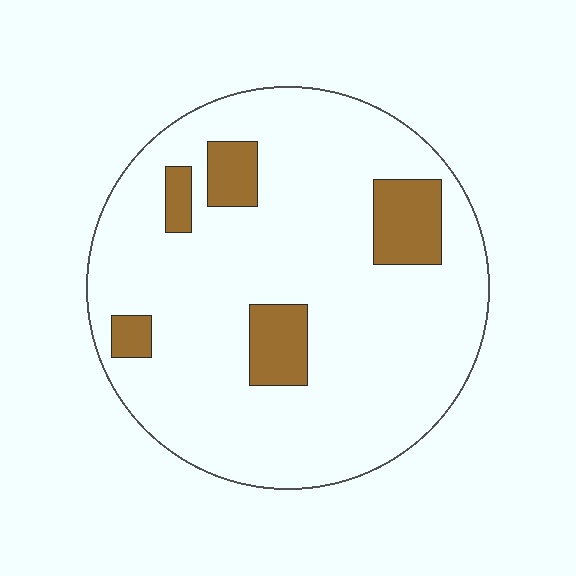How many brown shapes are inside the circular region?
5.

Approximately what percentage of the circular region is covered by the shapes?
Approximately 15%.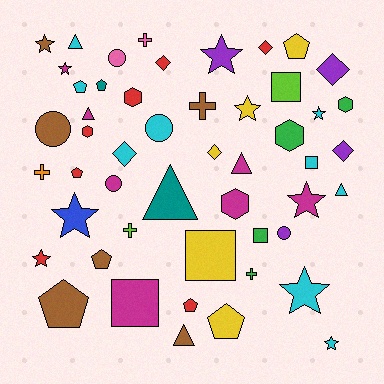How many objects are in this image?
There are 50 objects.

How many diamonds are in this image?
There are 6 diamonds.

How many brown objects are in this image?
There are 6 brown objects.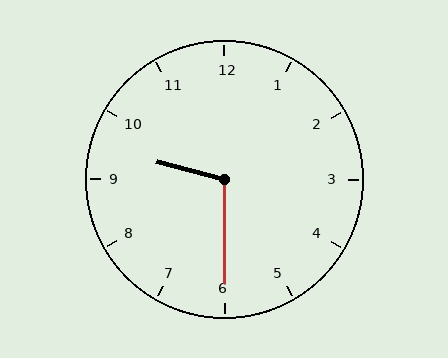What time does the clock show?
9:30.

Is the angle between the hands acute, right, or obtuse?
It is obtuse.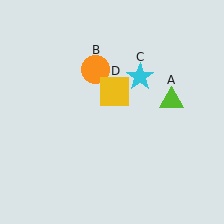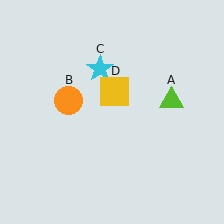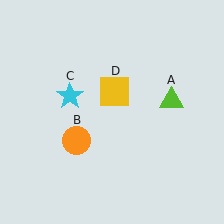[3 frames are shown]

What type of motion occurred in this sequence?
The orange circle (object B), cyan star (object C) rotated counterclockwise around the center of the scene.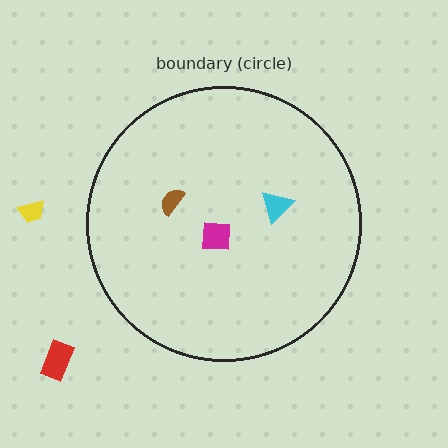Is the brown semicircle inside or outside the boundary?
Inside.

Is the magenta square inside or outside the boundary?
Inside.